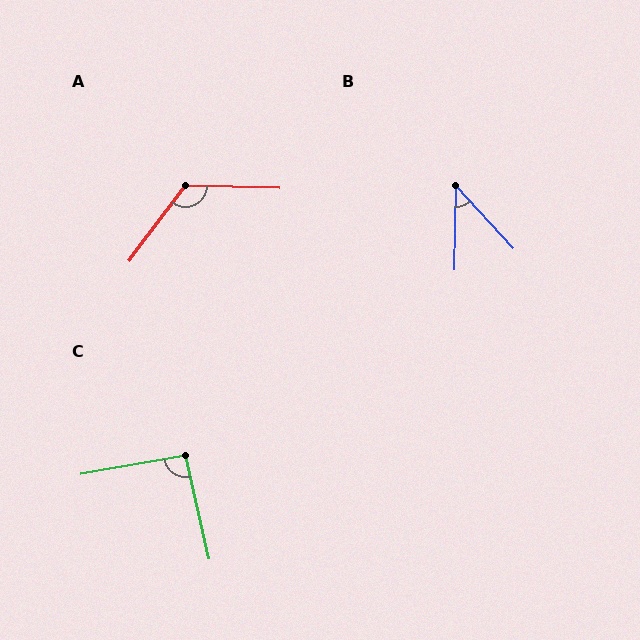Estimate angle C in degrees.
Approximately 93 degrees.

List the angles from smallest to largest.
B (43°), C (93°), A (125°).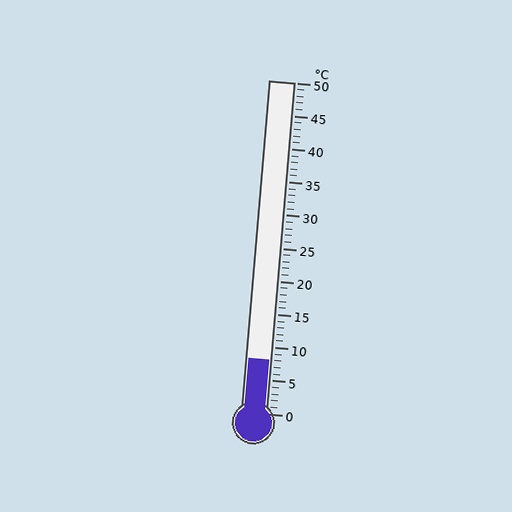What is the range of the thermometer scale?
The thermometer scale ranges from 0°C to 50°C.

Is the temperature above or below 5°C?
The temperature is above 5°C.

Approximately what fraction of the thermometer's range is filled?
The thermometer is filled to approximately 15% of its range.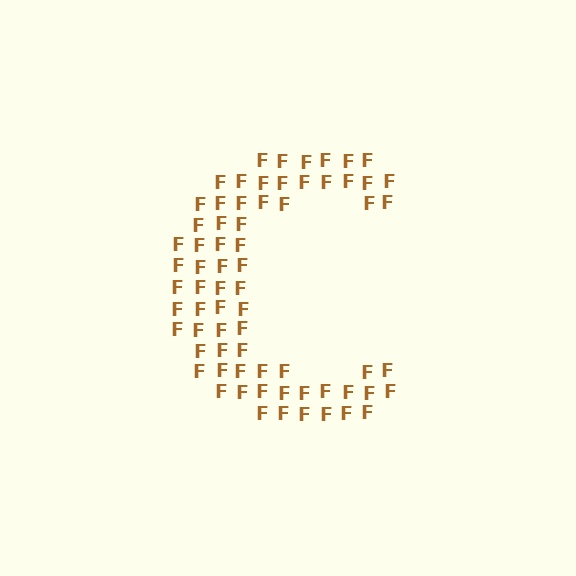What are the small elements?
The small elements are letter F's.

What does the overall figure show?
The overall figure shows the letter C.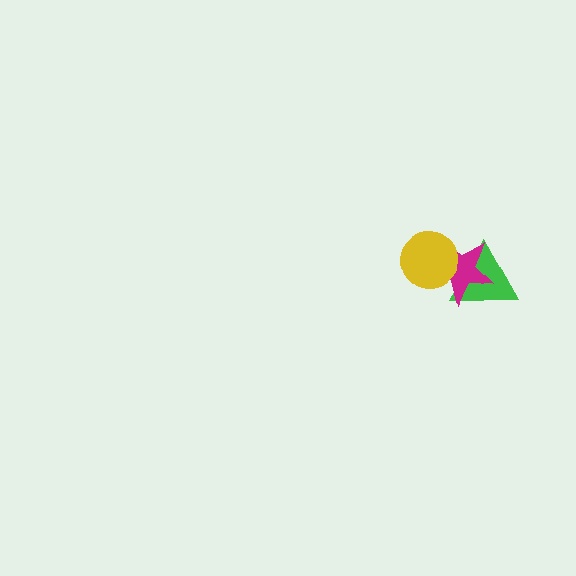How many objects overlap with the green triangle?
2 objects overlap with the green triangle.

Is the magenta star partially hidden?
Yes, it is partially covered by another shape.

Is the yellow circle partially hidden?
No, no other shape covers it.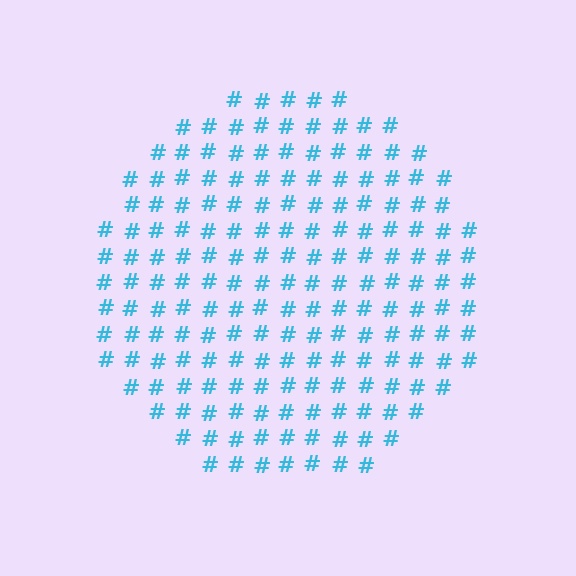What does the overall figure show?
The overall figure shows a circle.